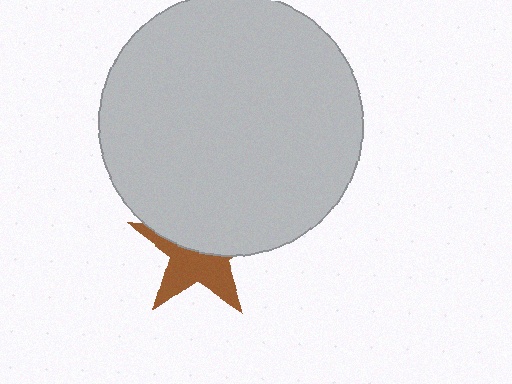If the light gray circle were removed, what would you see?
You would see the complete brown star.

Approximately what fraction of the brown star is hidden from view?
Roughly 51% of the brown star is hidden behind the light gray circle.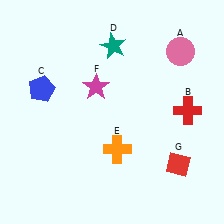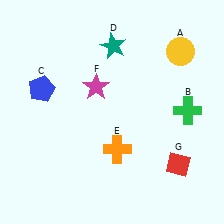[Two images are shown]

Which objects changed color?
A changed from pink to yellow. B changed from red to green.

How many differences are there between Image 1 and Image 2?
There are 2 differences between the two images.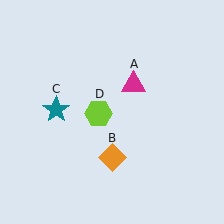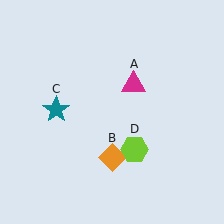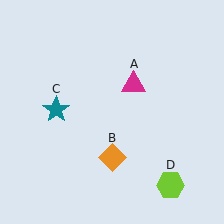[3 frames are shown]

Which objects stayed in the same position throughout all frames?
Magenta triangle (object A) and orange diamond (object B) and teal star (object C) remained stationary.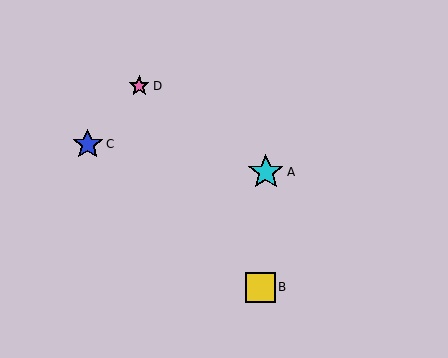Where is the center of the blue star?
The center of the blue star is at (88, 144).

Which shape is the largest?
The cyan star (labeled A) is the largest.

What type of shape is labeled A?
Shape A is a cyan star.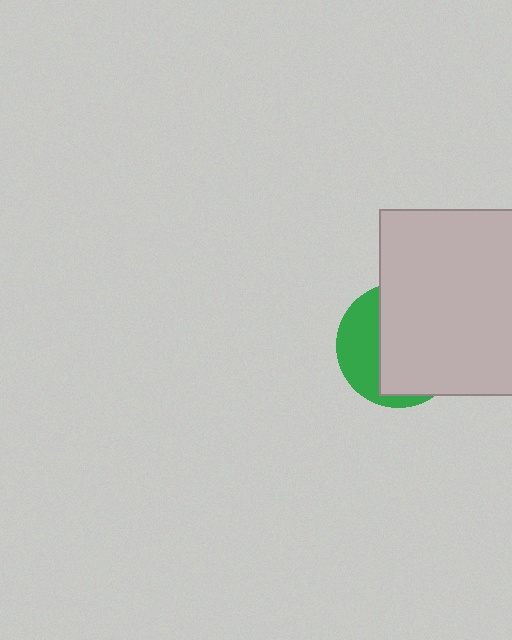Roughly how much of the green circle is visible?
A small part of it is visible (roughly 35%).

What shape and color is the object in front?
The object in front is a light gray square.